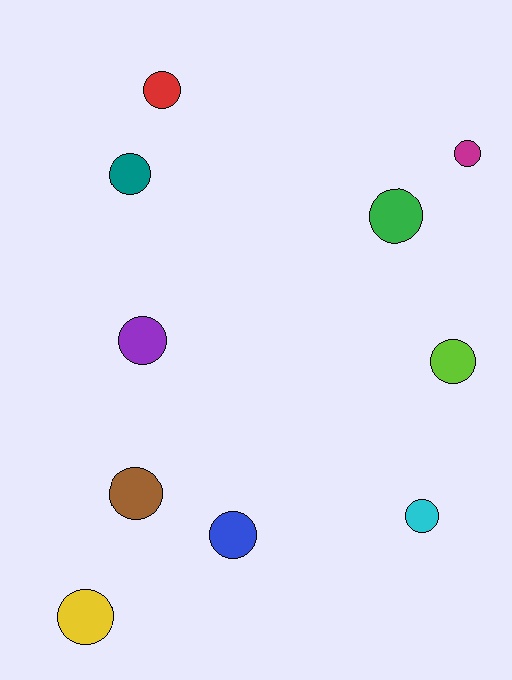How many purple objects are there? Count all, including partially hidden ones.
There is 1 purple object.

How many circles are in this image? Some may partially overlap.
There are 10 circles.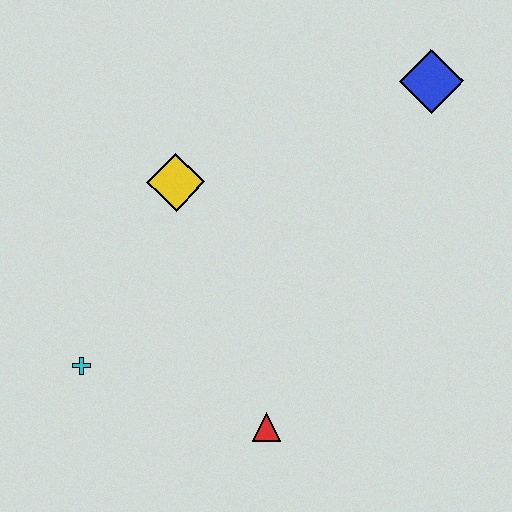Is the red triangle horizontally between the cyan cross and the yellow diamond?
No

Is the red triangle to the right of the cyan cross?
Yes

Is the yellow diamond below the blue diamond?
Yes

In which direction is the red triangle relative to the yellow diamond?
The red triangle is below the yellow diamond.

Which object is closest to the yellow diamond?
The cyan cross is closest to the yellow diamond.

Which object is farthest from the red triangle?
The blue diamond is farthest from the red triangle.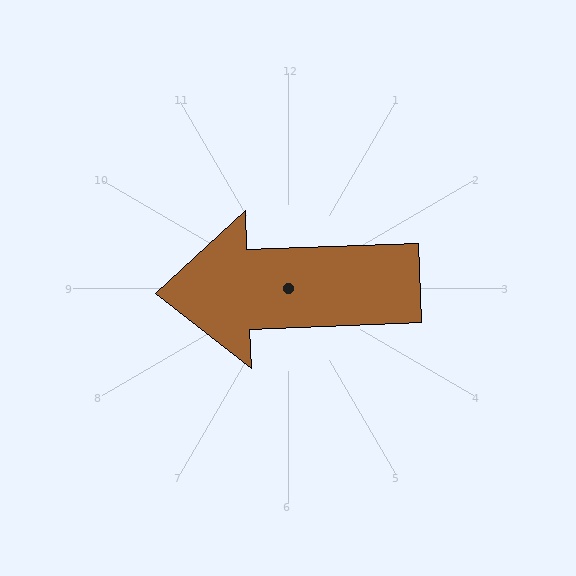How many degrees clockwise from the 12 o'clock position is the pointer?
Approximately 268 degrees.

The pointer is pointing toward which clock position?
Roughly 9 o'clock.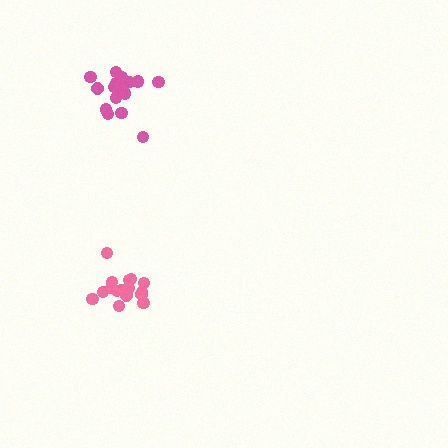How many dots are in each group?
Group 1: 18 dots, Group 2: 16 dots (34 total).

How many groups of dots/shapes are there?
There are 2 groups.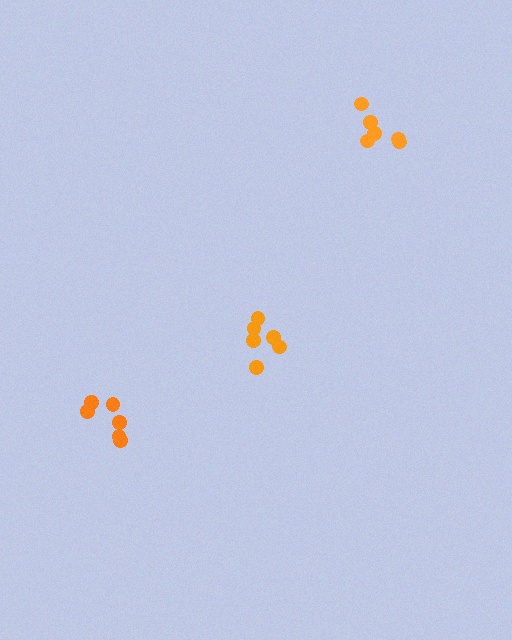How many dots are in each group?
Group 1: 6 dots, Group 2: 6 dots, Group 3: 6 dots (18 total).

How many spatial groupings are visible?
There are 3 spatial groupings.